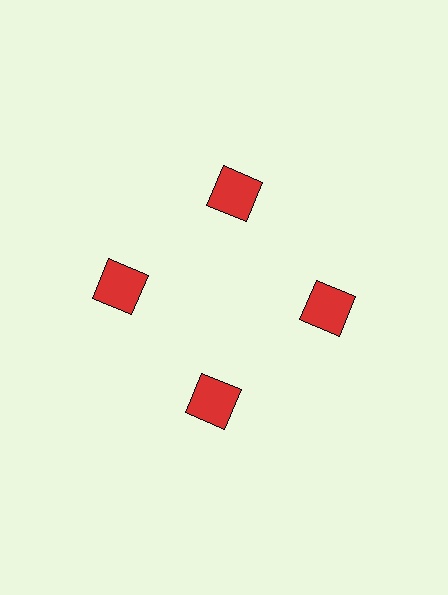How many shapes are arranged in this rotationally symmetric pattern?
There are 4 shapes, arranged in 4 groups of 1.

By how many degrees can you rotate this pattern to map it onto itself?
The pattern maps onto itself every 90 degrees of rotation.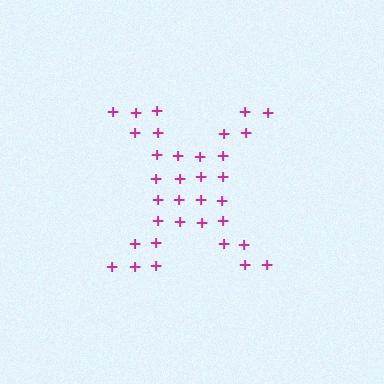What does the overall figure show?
The overall figure shows the letter X.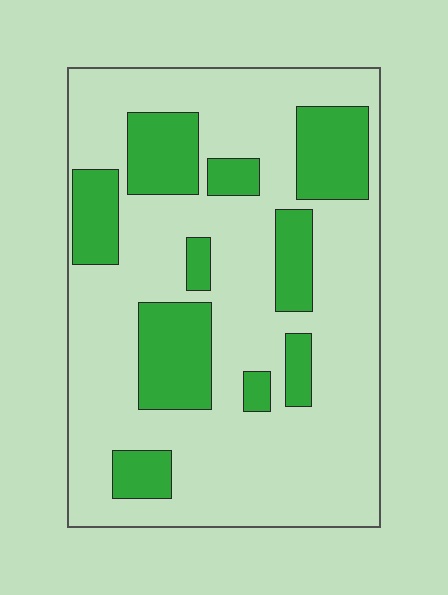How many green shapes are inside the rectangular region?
10.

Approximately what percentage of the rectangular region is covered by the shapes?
Approximately 25%.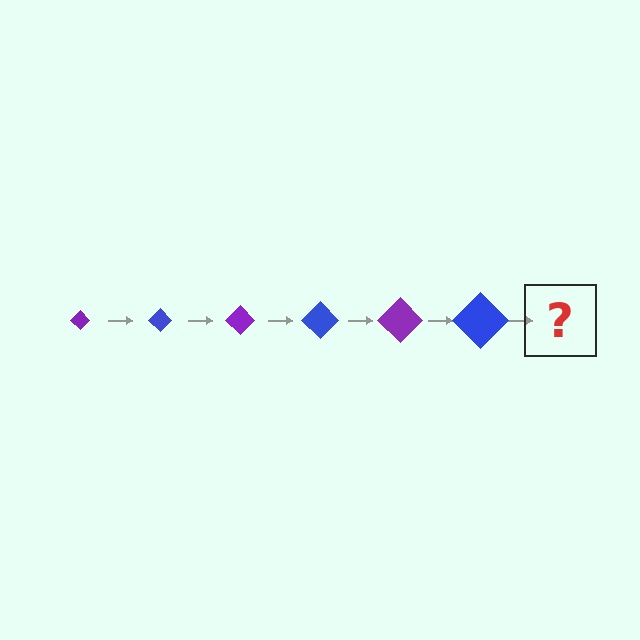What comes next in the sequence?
The next element should be a purple diamond, larger than the previous one.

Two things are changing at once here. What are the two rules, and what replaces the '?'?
The two rules are that the diamond grows larger each step and the color cycles through purple and blue. The '?' should be a purple diamond, larger than the previous one.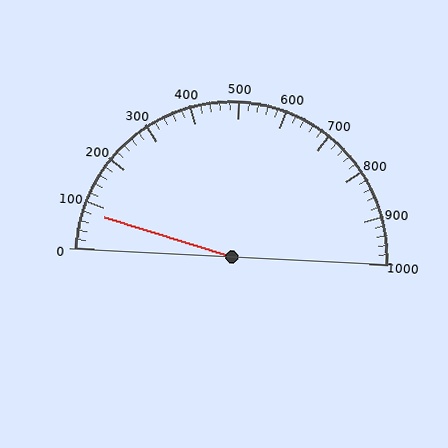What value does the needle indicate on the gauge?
The needle indicates approximately 80.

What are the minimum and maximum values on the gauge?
The gauge ranges from 0 to 1000.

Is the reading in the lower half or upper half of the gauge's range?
The reading is in the lower half of the range (0 to 1000).